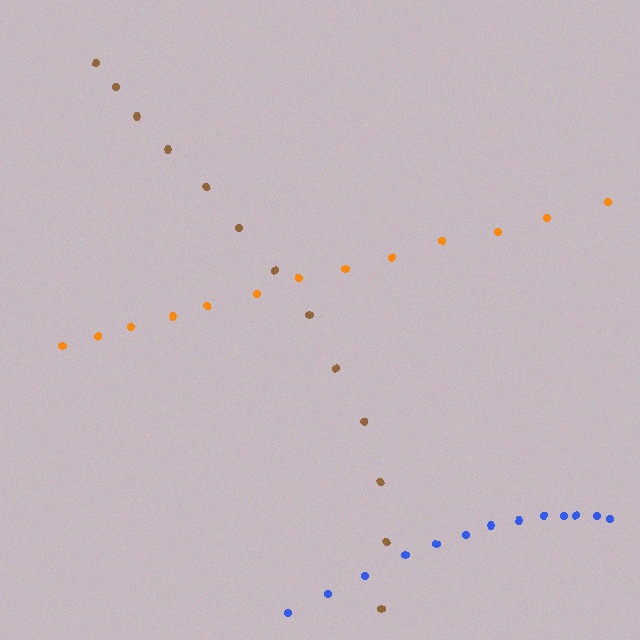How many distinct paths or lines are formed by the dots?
There are 3 distinct paths.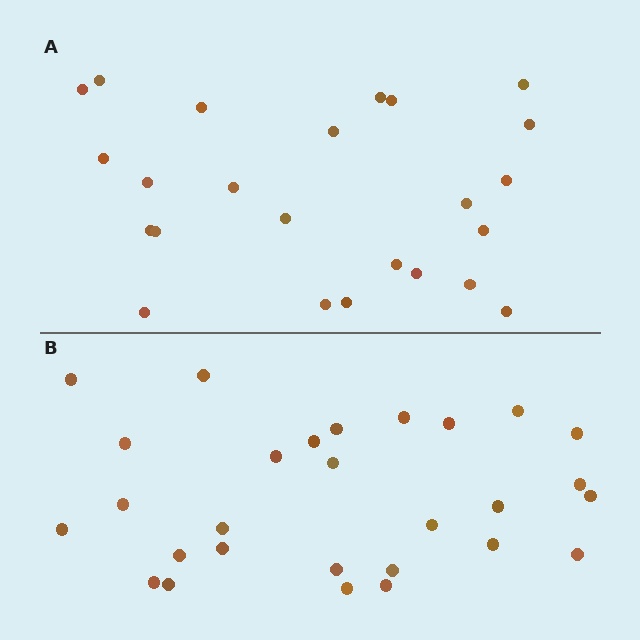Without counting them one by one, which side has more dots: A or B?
Region B (the bottom region) has more dots.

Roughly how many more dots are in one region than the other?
Region B has about 4 more dots than region A.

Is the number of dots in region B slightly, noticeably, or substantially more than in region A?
Region B has only slightly more — the two regions are fairly close. The ratio is roughly 1.2 to 1.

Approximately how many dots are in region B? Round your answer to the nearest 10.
About 30 dots. (The exact count is 28, which rounds to 30.)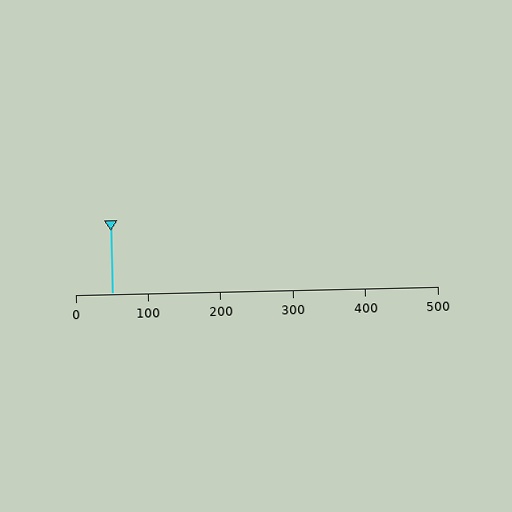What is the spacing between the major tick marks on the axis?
The major ticks are spaced 100 apart.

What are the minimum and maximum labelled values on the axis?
The axis runs from 0 to 500.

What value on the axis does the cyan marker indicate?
The marker indicates approximately 50.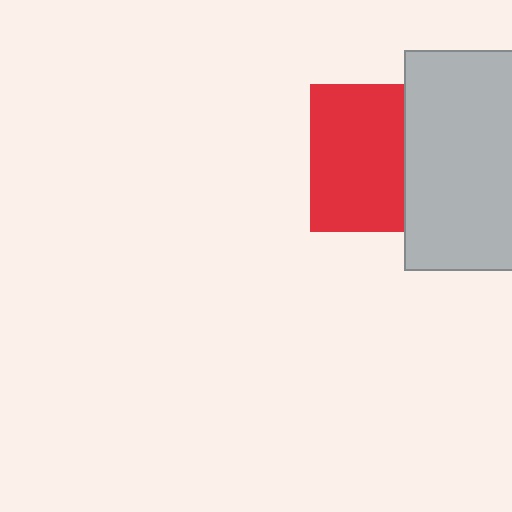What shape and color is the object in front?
The object in front is a light gray rectangle.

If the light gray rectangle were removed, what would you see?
You would see the complete red square.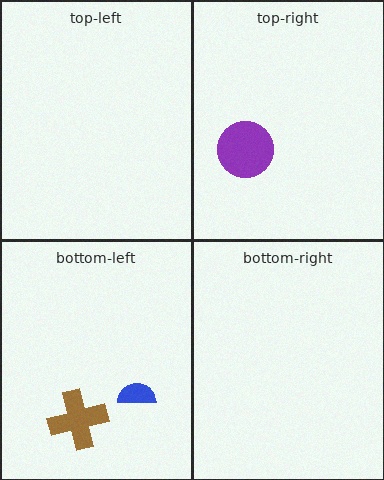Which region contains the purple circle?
The top-right region.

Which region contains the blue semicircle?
The bottom-left region.